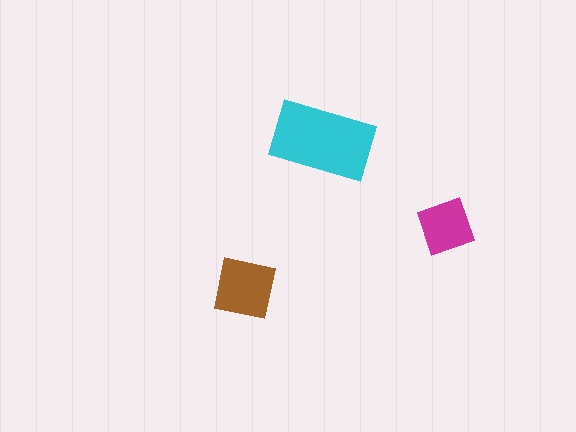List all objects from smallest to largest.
The magenta diamond, the brown square, the cyan rectangle.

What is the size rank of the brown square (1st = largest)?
2nd.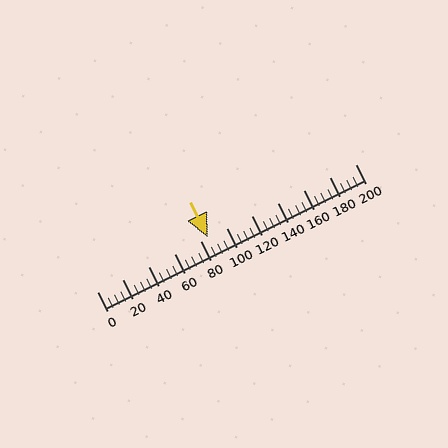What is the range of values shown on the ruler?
The ruler shows values from 0 to 200.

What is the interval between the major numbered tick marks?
The major tick marks are spaced 20 units apart.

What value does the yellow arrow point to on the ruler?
The yellow arrow points to approximately 86.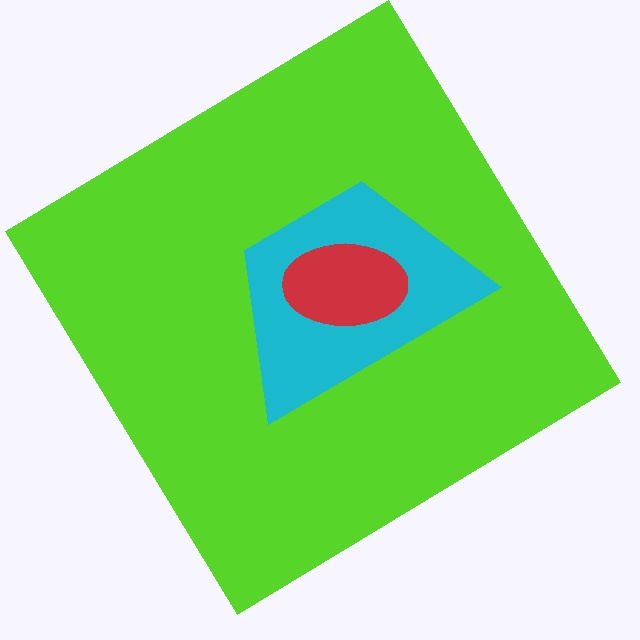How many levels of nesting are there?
3.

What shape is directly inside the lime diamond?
The cyan trapezoid.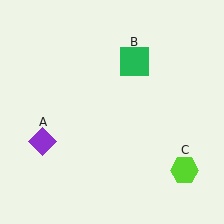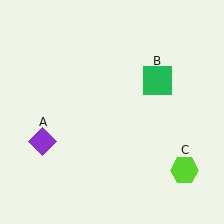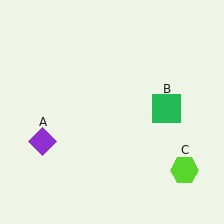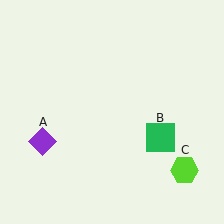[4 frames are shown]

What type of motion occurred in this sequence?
The green square (object B) rotated clockwise around the center of the scene.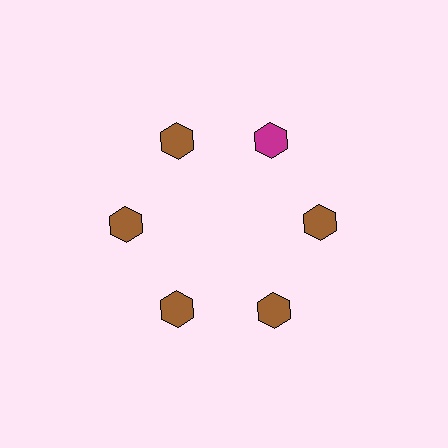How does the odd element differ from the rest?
It has a different color: magenta instead of brown.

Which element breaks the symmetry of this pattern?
The magenta hexagon at roughly the 1 o'clock position breaks the symmetry. All other shapes are brown hexagons.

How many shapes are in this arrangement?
There are 6 shapes arranged in a ring pattern.